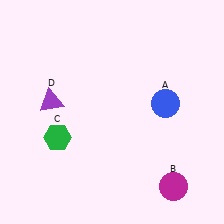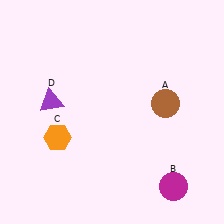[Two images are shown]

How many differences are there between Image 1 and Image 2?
There are 2 differences between the two images.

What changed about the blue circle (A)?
In Image 1, A is blue. In Image 2, it changed to brown.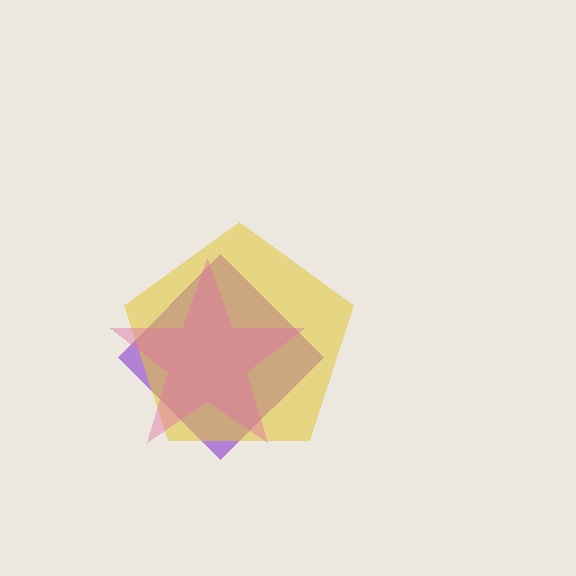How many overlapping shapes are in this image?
There are 3 overlapping shapes in the image.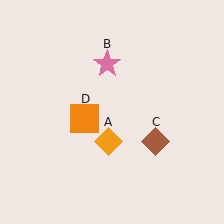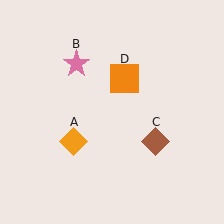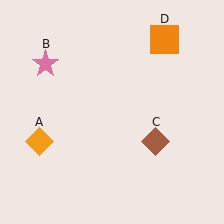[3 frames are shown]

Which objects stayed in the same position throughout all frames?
Brown diamond (object C) remained stationary.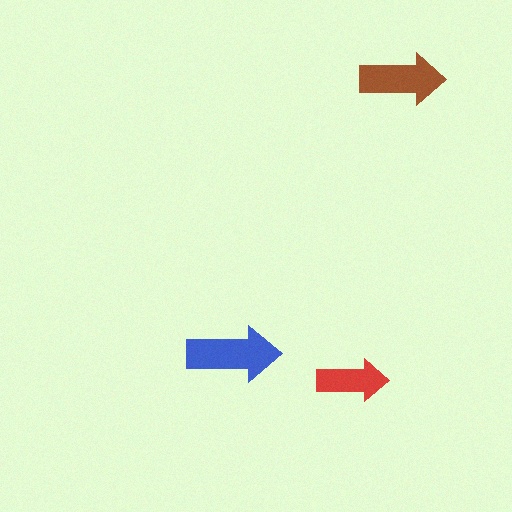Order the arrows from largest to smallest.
the blue one, the brown one, the red one.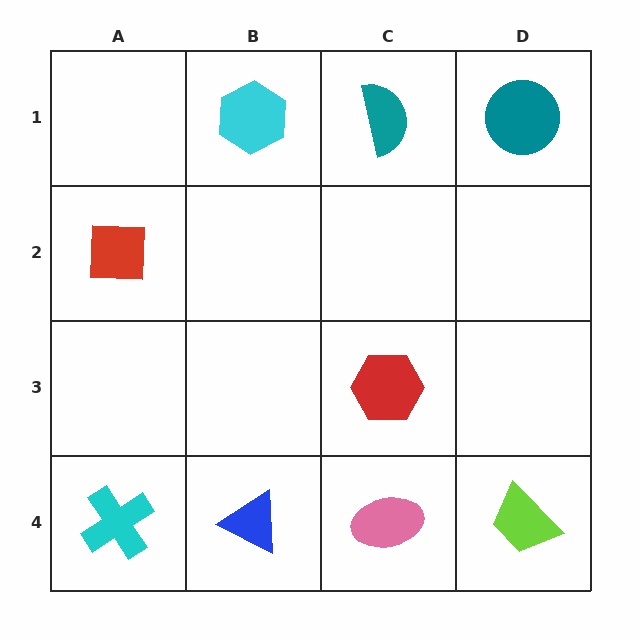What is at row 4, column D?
A lime trapezoid.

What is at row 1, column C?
A teal semicircle.